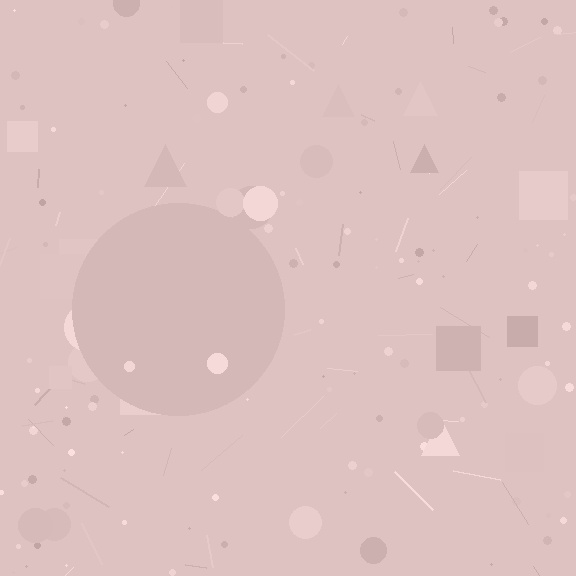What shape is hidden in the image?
A circle is hidden in the image.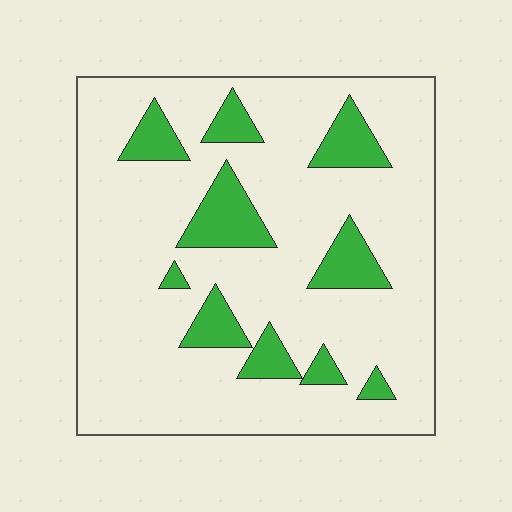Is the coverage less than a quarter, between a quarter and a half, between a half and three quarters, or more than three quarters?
Less than a quarter.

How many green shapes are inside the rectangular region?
10.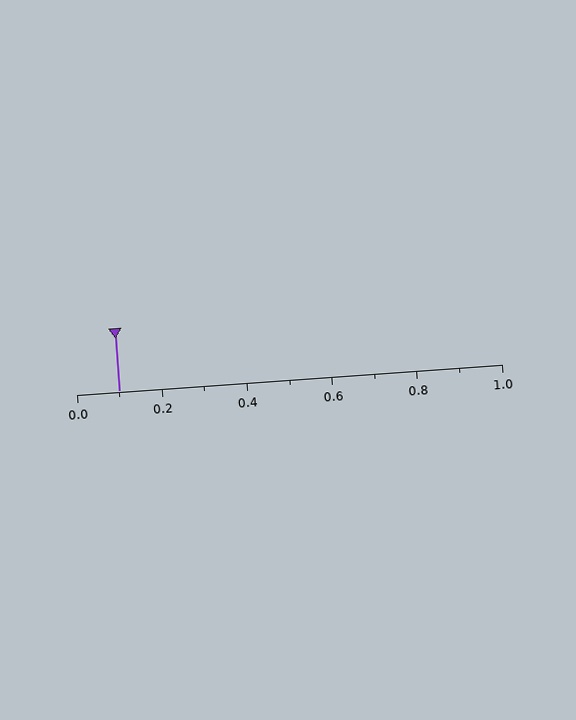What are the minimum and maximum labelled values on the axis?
The axis runs from 0.0 to 1.0.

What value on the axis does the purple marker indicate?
The marker indicates approximately 0.1.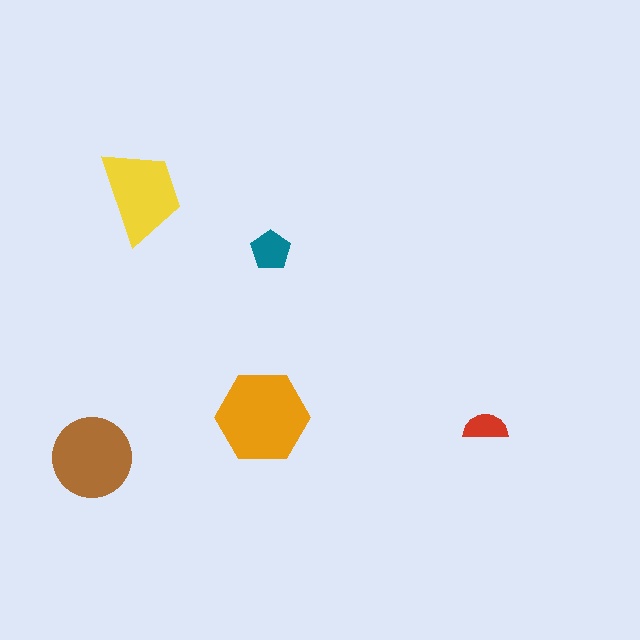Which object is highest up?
The yellow trapezoid is topmost.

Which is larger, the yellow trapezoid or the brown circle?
The brown circle.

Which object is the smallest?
The red semicircle.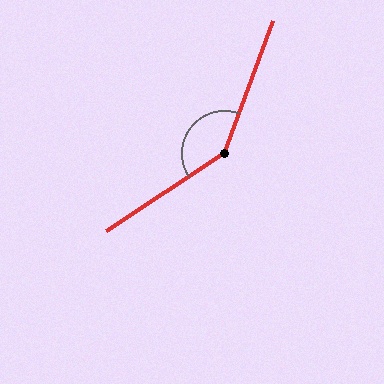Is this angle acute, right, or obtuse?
It is obtuse.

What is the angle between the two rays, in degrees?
Approximately 144 degrees.